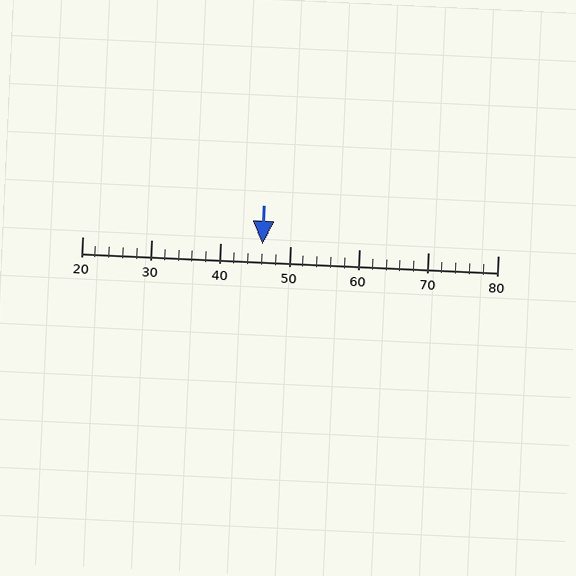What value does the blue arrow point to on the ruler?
The blue arrow points to approximately 46.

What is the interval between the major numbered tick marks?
The major tick marks are spaced 10 units apart.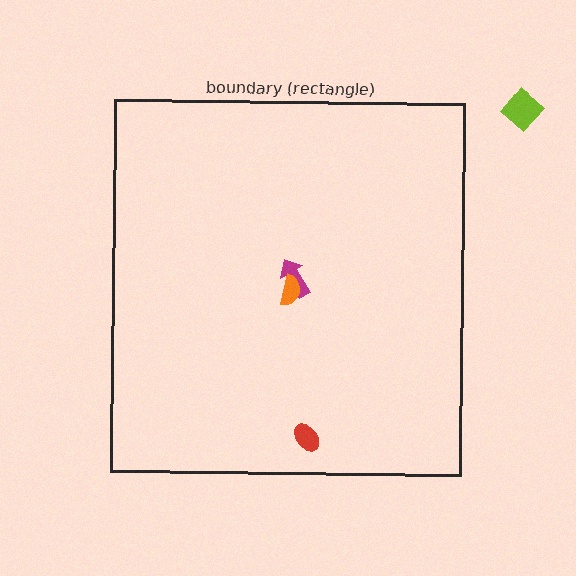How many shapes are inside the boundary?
3 inside, 1 outside.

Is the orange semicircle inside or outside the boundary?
Inside.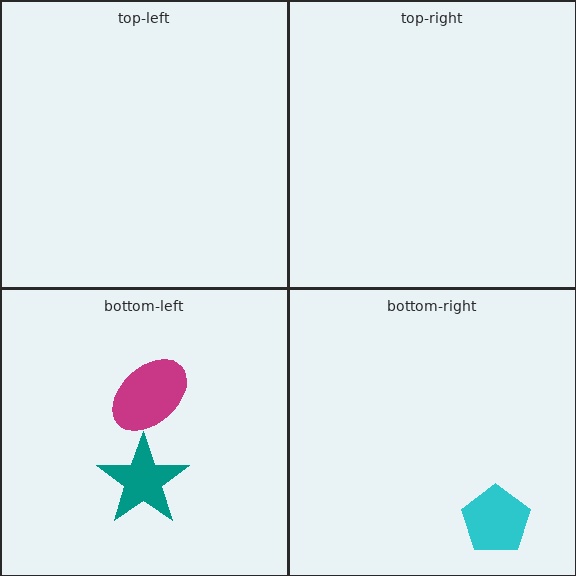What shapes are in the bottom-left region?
The magenta ellipse, the teal star.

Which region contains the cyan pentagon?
The bottom-right region.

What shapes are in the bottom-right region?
The cyan pentagon.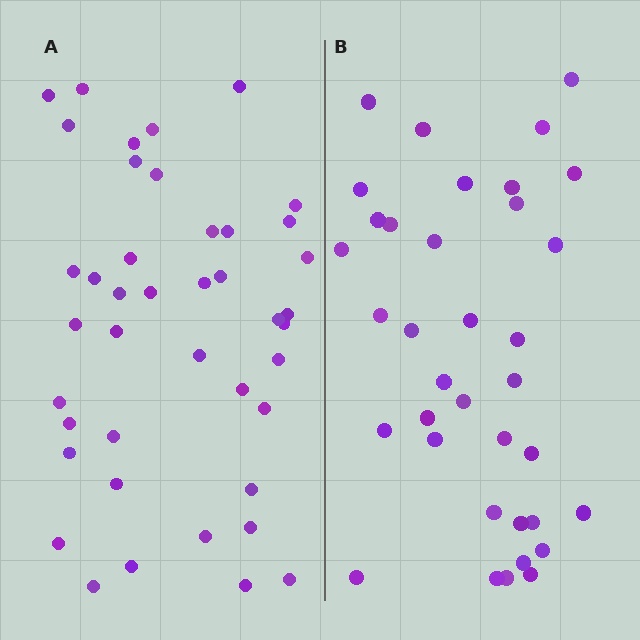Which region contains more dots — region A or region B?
Region A (the left region) has more dots.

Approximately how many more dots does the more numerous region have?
Region A has about 6 more dots than region B.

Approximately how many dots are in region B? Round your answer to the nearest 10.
About 40 dots. (The exact count is 36, which rounds to 40.)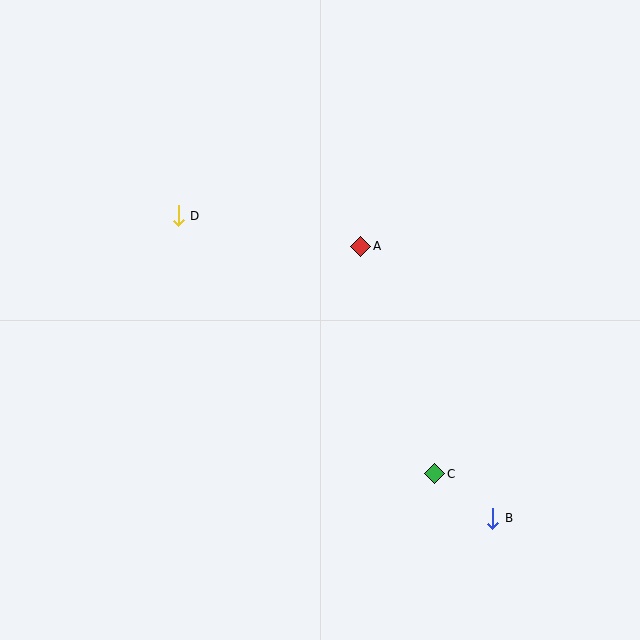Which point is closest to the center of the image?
Point A at (361, 246) is closest to the center.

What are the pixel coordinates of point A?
Point A is at (361, 246).